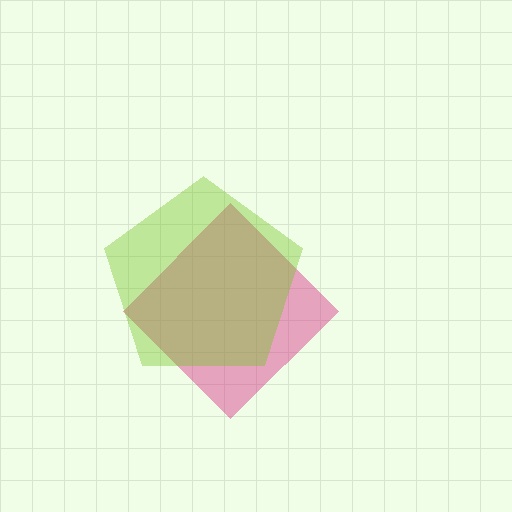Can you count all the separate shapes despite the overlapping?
Yes, there are 2 separate shapes.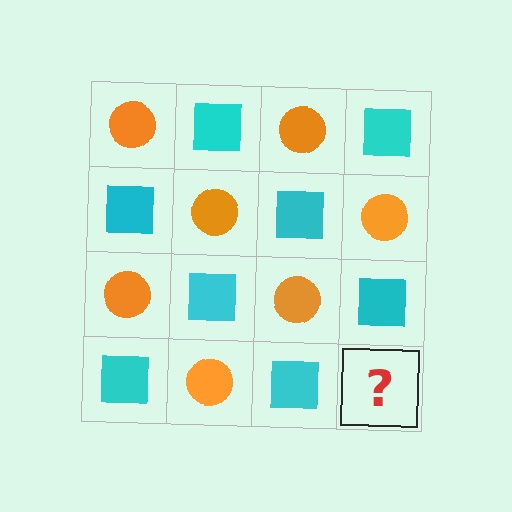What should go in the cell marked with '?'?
The missing cell should contain an orange circle.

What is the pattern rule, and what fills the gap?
The rule is that it alternates orange circle and cyan square in a checkerboard pattern. The gap should be filled with an orange circle.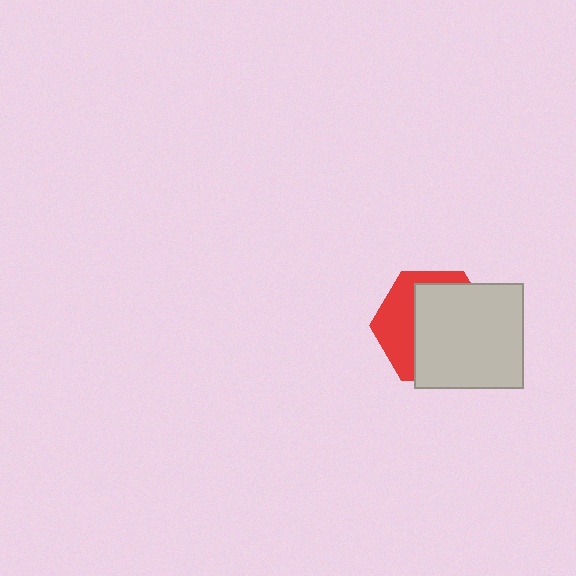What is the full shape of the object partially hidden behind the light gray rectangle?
The partially hidden object is a red hexagon.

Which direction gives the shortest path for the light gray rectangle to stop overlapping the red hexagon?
Moving right gives the shortest separation.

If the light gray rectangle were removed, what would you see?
You would see the complete red hexagon.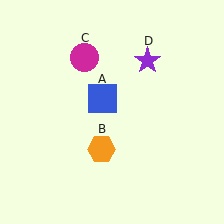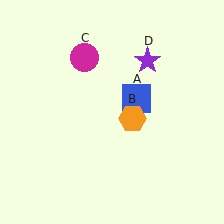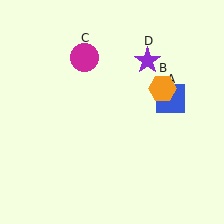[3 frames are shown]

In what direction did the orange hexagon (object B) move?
The orange hexagon (object B) moved up and to the right.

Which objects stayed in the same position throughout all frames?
Magenta circle (object C) and purple star (object D) remained stationary.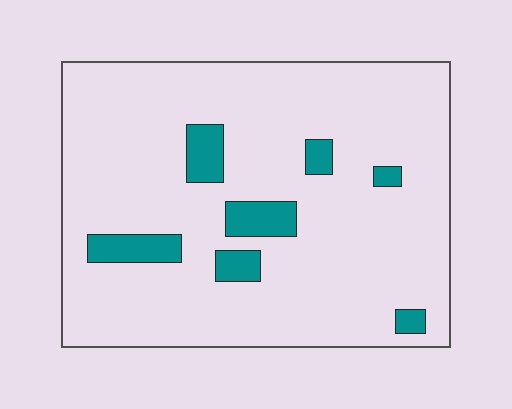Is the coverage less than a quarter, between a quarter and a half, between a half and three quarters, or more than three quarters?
Less than a quarter.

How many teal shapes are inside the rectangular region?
7.